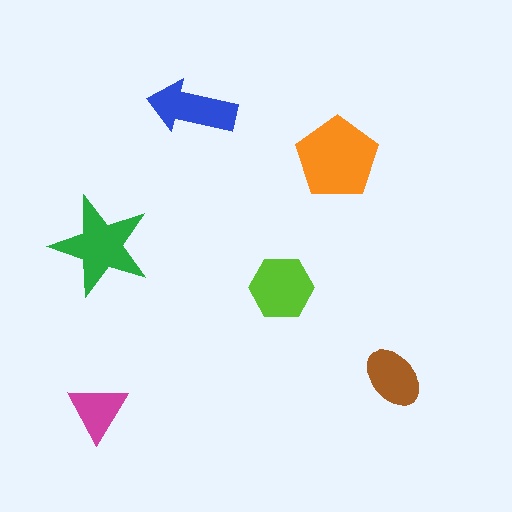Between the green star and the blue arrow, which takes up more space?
The green star.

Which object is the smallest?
The magenta triangle.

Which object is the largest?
The orange pentagon.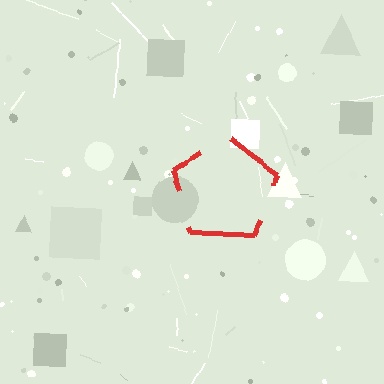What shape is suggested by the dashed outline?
The dashed outline suggests a pentagon.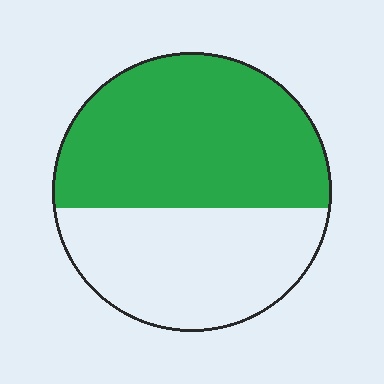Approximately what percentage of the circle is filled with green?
Approximately 55%.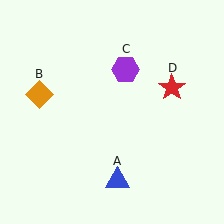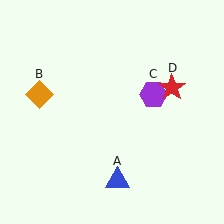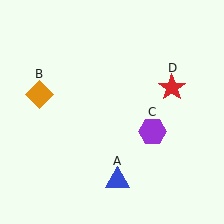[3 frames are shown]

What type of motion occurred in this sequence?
The purple hexagon (object C) rotated clockwise around the center of the scene.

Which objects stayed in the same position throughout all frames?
Blue triangle (object A) and orange diamond (object B) and red star (object D) remained stationary.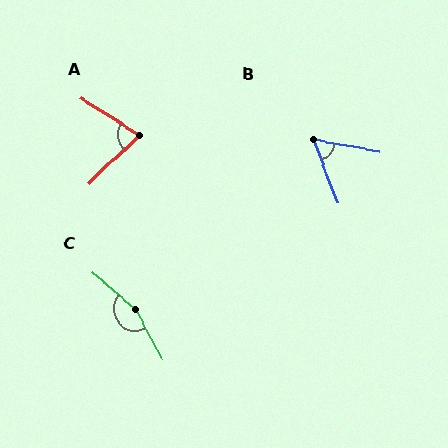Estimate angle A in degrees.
Approximately 76 degrees.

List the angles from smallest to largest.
B (59°), A (76°), C (158°).